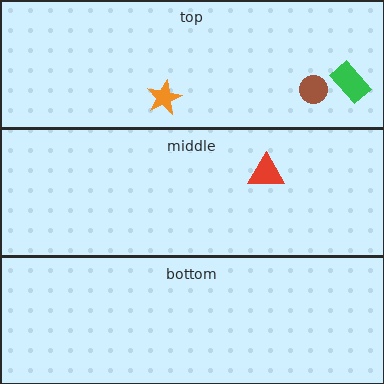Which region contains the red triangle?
The middle region.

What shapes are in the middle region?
The red triangle.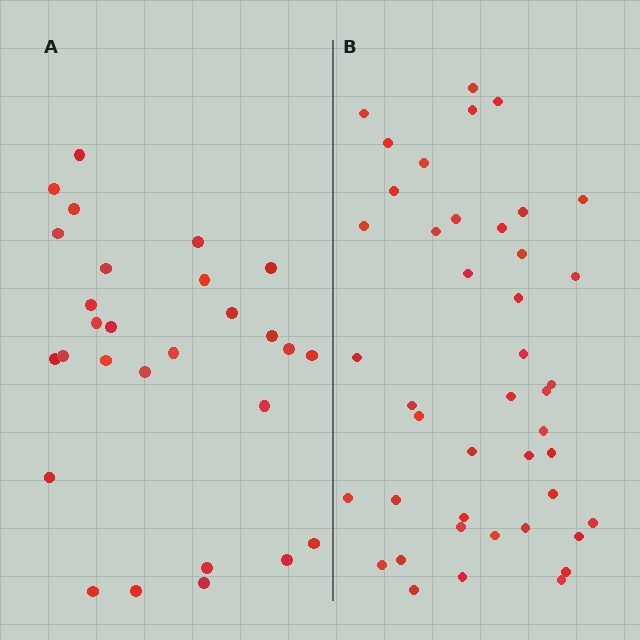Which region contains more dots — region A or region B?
Region B (the right region) has more dots.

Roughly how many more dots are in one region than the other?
Region B has approximately 15 more dots than region A.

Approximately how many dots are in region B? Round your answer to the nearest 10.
About 40 dots. (The exact count is 43, which rounds to 40.)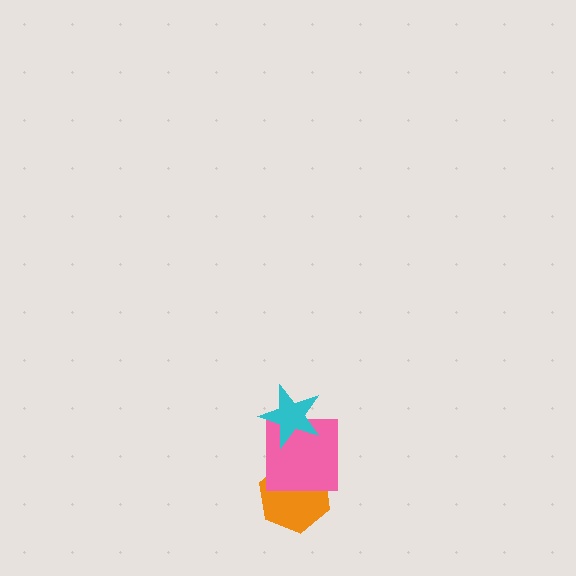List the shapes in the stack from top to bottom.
From top to bottom: the cyan star, the pink square, the orange hexagon.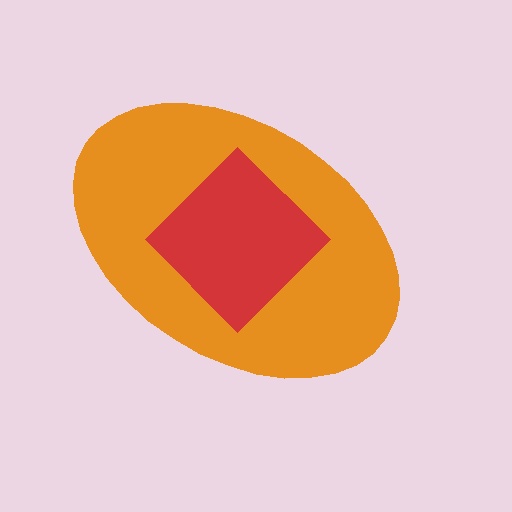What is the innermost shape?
The red diamond.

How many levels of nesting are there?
2.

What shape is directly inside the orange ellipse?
The red diamond.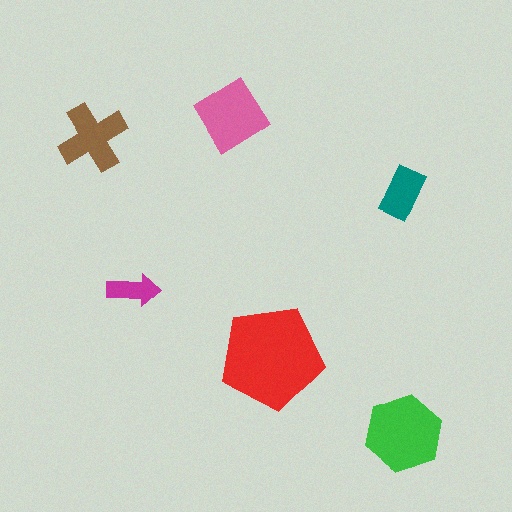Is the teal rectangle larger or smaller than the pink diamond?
Smaller.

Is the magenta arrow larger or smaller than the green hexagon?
Smaller.